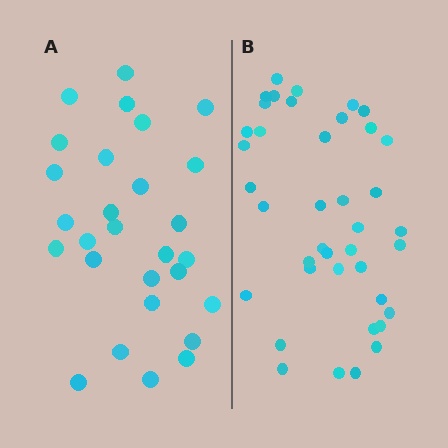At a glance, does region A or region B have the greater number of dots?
Region B (the right region) has more dots.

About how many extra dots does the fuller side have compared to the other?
Region B has roughly 12 or so more dots than region A.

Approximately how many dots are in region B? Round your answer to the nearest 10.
About 40 dots.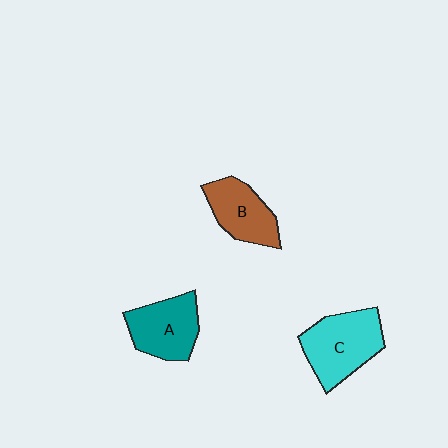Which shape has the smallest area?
Shape B (brown).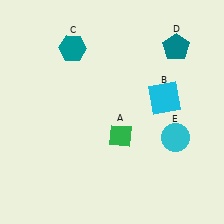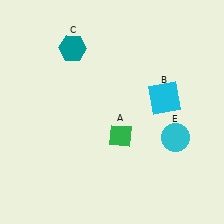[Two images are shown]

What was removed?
The teal pentagon (D) was removed in Image 2.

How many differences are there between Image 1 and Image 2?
There is 1 difference between the two images.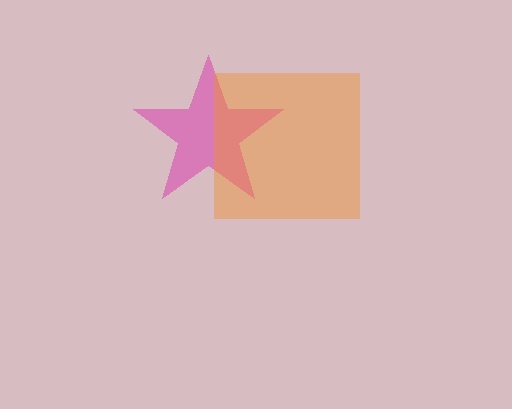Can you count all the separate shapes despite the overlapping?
Yes, there are 2 separate shapes.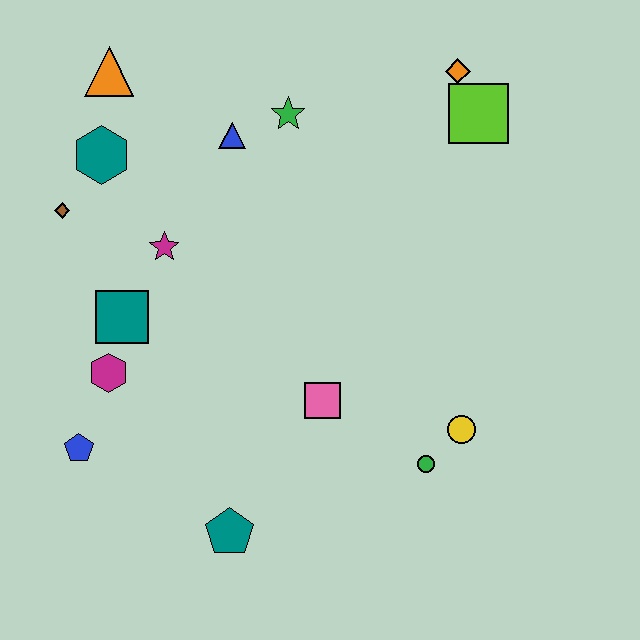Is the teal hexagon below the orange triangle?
Yes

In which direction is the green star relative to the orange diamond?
The green star is to the left of the orange diamond.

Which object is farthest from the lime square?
The blue pentagon is farthest from the lime square.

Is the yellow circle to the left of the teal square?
No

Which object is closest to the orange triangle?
The teal hexagon is closest to the orange triangle.